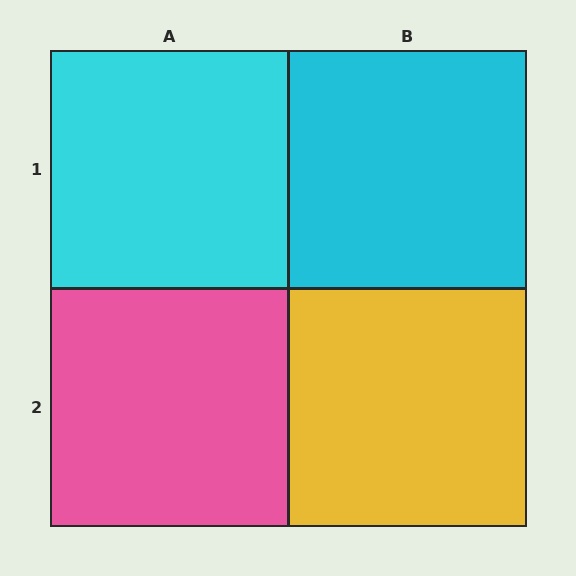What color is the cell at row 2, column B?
Yellow.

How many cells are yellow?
1 cell is yellow.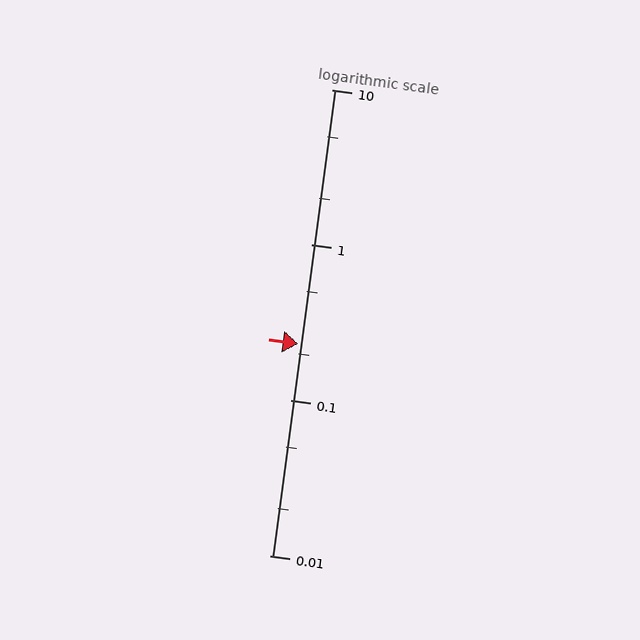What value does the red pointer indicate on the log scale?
The pointer indicates approximately 0.23.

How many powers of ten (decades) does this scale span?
The scale spans 3 decades, from 0.01 to 10.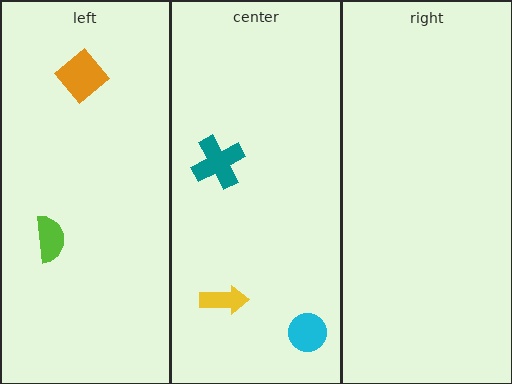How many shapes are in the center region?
3.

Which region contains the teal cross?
The center region.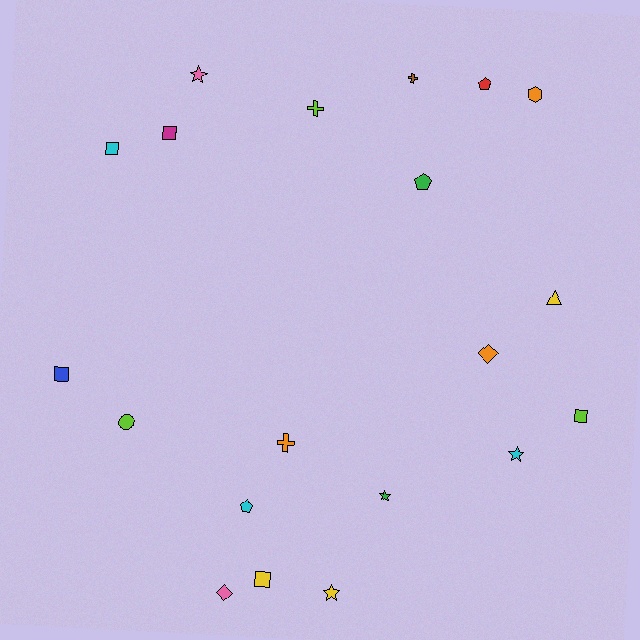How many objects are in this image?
There are 20 objects.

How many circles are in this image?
There is 1 circle.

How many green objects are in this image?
There are 2 green objects.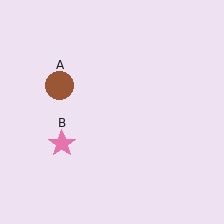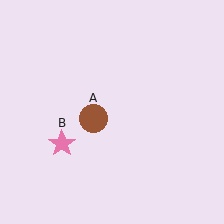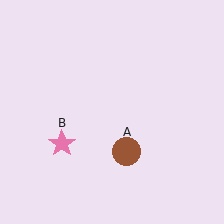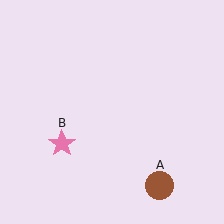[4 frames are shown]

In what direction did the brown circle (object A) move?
The brown circle (object A) moved down and to the right.